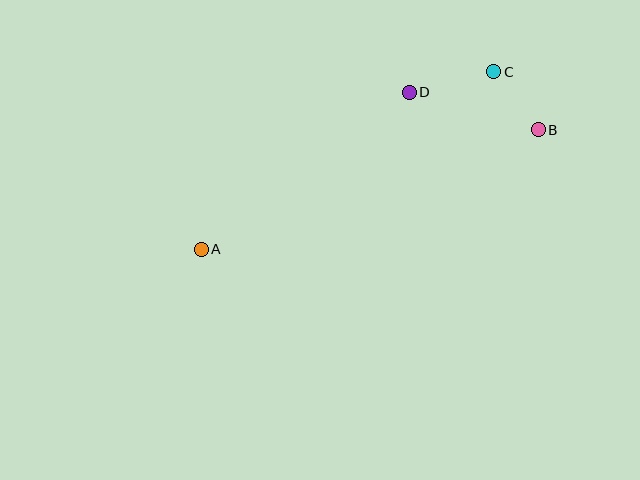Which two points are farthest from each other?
Points A and B are farthest from each other.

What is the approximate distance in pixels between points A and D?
The distance between A and D is approximately 260 pixels.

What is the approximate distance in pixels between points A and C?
The distance between A and C is approximately 342 pixels.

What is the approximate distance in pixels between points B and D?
The distance between B and D is approximately 135 pixels.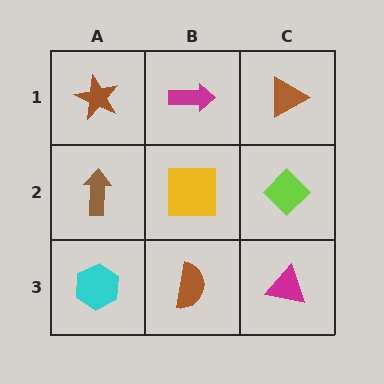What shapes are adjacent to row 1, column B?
A yellow square (row 2, column B), a brown star (row 1, column A), a brown triangle (row 1, column C).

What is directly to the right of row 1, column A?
A magenta arrow.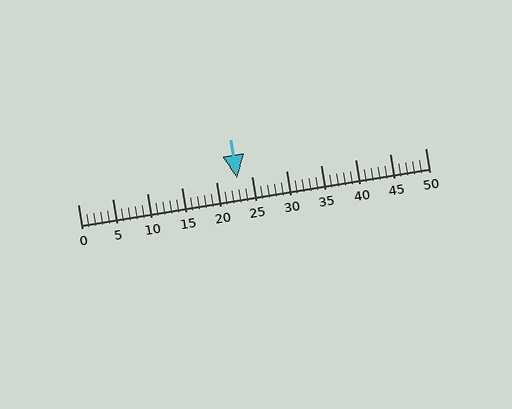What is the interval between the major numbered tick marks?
The major tick marks are spaced 5 units apart.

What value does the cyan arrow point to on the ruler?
The cyan arrow points to approximately 23.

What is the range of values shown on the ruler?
The ruler shows values from 0 to 50.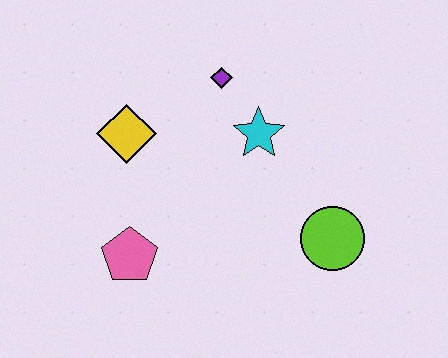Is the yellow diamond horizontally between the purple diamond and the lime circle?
No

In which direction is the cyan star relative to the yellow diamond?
The cyan star is to the right of the yellow diamond.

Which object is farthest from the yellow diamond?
The lime circle is farthest from the yellow diamond.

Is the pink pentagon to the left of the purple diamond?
Yes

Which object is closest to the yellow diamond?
The purple diamond is closest to the yellow diamond.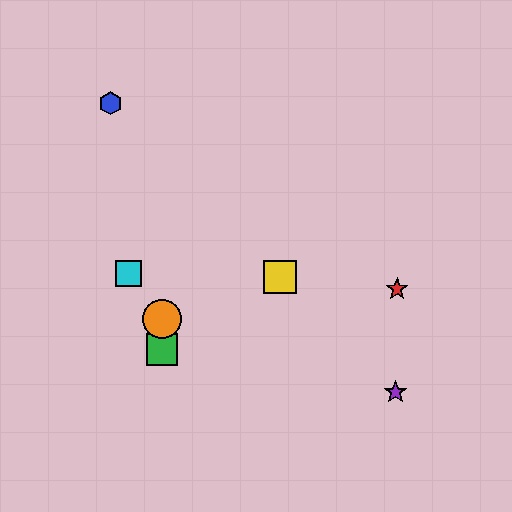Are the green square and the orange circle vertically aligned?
Yes, both are at x≈162.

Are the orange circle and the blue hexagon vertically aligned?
No, the orange circle is at x≈162 and the blue hexagon is at x≈111.